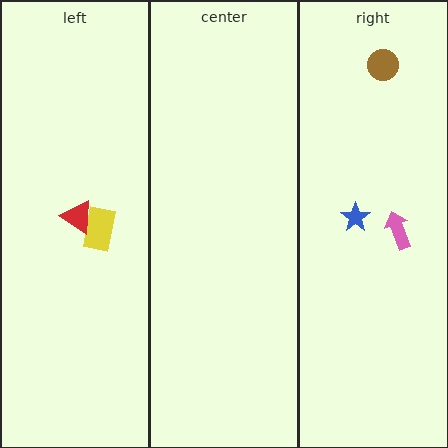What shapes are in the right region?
The brown circle, the pink arrow, the blue star.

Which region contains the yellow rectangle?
The left region.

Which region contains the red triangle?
The left region.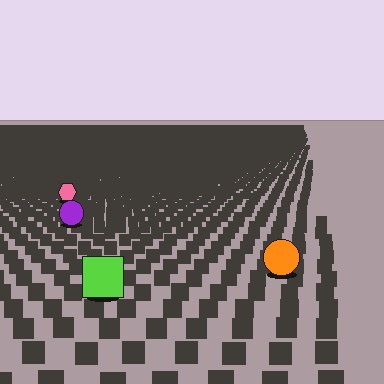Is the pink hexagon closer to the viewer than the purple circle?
No. The purple circle is closer — you can tell from the texture gradient: the ground texture is coarser near it.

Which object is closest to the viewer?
The lime square is closest. The texture marks near it are larger and more spread out.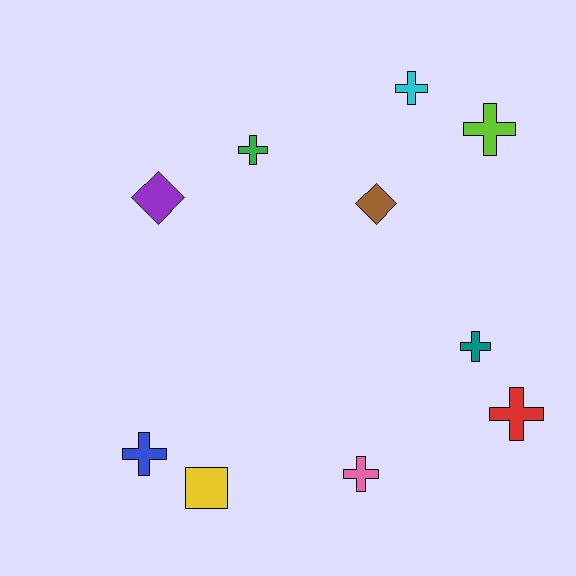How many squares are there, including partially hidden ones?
There is 1 square.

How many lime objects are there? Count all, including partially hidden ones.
There is 1 lime object.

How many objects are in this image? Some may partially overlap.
There are 10 objects.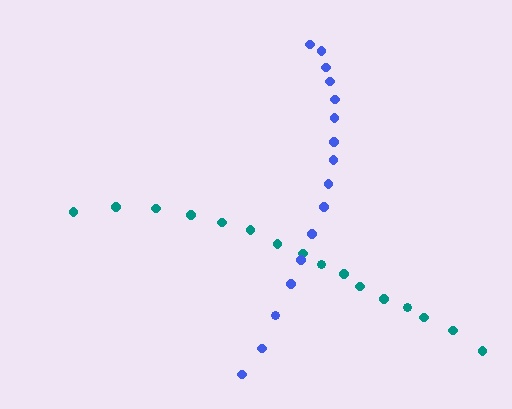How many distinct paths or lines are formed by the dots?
There are 2 distinct paths.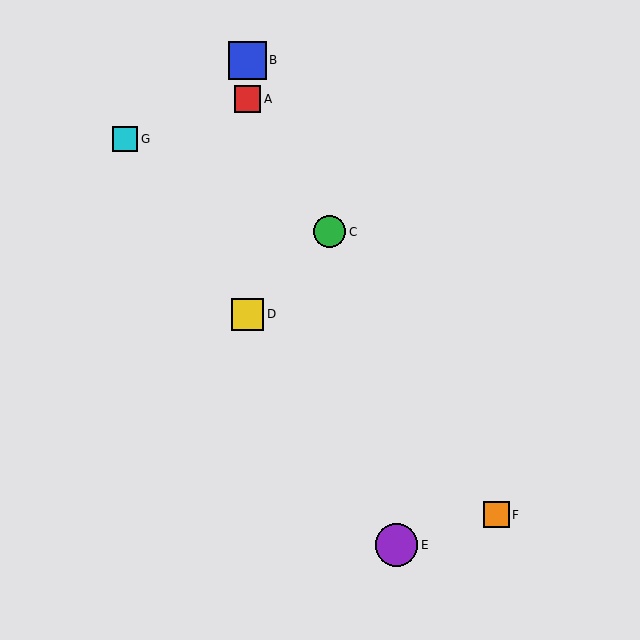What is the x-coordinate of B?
Object B is at x≈248.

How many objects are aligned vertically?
3 objects (A, B, D) are aligned vertically.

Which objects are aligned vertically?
Objects A, B, D are aligned vertically.